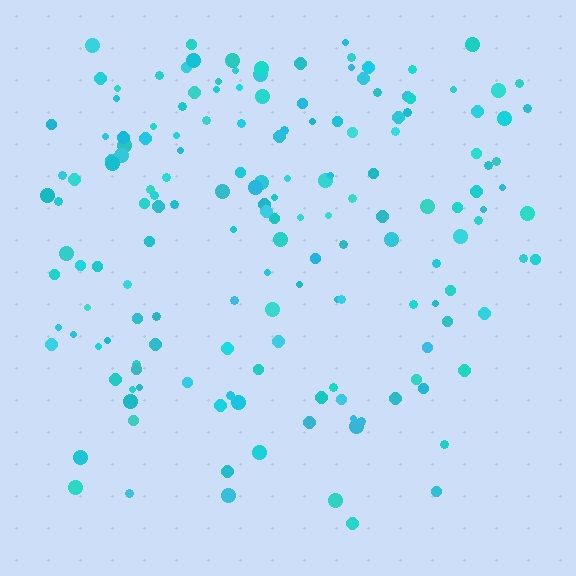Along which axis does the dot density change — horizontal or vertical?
Vertical.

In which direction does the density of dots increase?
From bottom to top, with the top side densest.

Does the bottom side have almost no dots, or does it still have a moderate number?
Still a moderate number, just noticeably fewer than the top.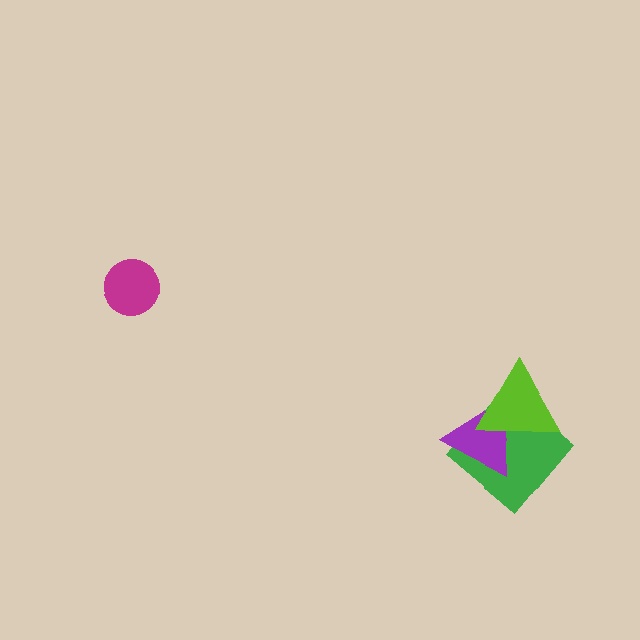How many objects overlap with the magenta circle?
0 objects overlap with the magenta circle.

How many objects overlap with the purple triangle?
2 objects overlap with the purple triangle.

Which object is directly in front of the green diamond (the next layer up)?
The purple triangle is directly in front of the green diamond.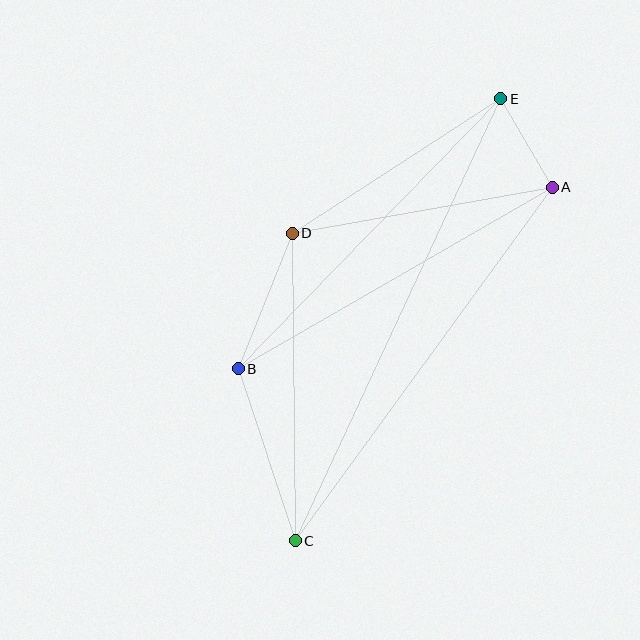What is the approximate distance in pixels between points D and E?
The distance between D and E is approximately 248 pixels.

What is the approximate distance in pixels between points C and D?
The distance between C and D is approximately 308 pixels.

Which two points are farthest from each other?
Points C and E are farthest from each other.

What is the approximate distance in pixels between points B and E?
The distance between B and E is approximately 377 pixels.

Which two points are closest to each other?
Points A and E are closest to each other.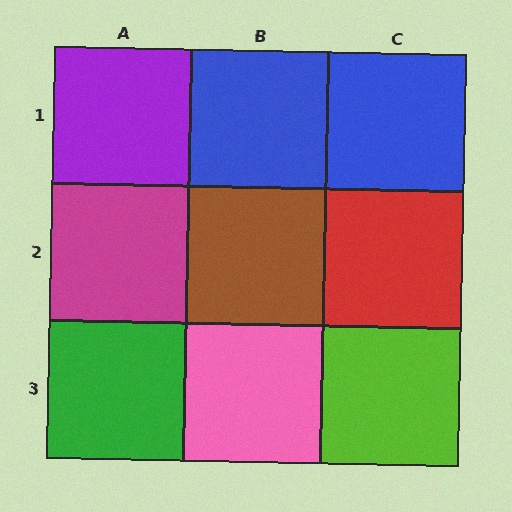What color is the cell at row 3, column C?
Lime.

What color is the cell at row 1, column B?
Blue.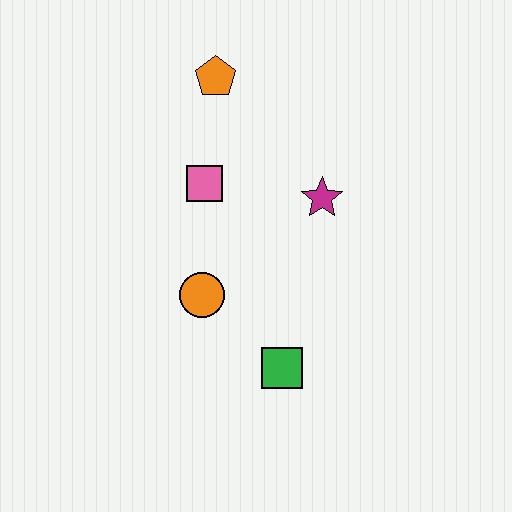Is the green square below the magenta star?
Yes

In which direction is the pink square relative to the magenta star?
The pink square is to the left of the magenta star.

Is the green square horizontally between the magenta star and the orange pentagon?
Yes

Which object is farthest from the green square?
The orange pentagon is farthest from the green square.